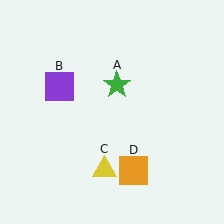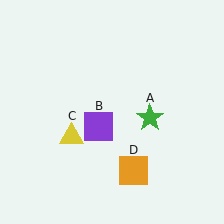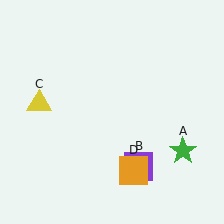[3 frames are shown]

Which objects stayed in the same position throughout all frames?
Orange square (object D) remained stationary.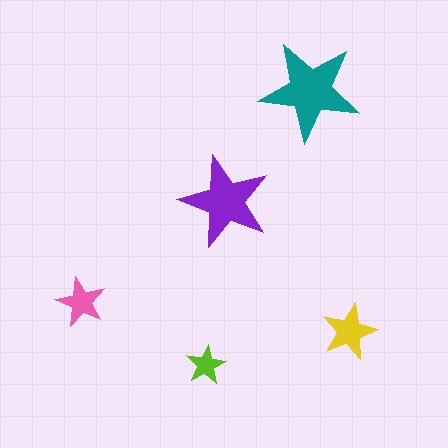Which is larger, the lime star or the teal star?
The teal one.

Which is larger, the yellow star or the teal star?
The teal one.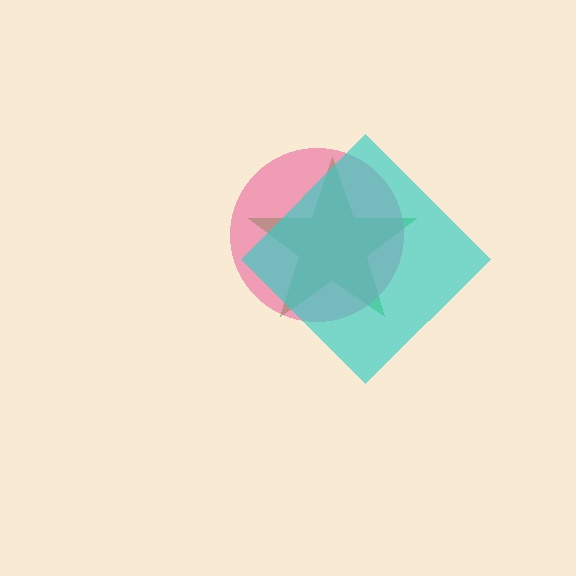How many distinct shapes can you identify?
There are 3 distinct shapes: a green star, a pink circle, a cyan diamond.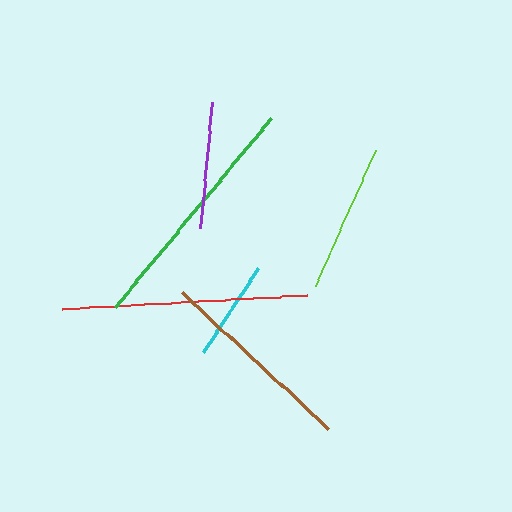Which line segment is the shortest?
The cyan line is the shortest at approximately 101 pixels.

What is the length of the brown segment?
The brown segment is approximately 199 pixels long.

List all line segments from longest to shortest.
From longest to shortest: red, green, brown, lime, purple, cyan.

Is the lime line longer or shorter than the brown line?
The brown line is longer than the lime line.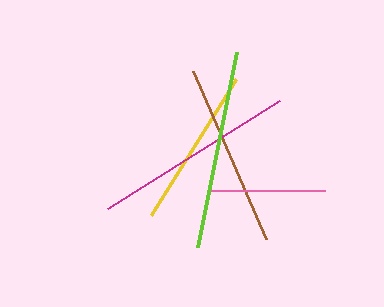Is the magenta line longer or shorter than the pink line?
The magenta line is longer than the pink line.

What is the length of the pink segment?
The pink segment is approximately 114 pixels long.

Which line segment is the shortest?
The pink line is the shortest at approximately 114 pixels.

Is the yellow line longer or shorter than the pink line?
The yellow line is longer than the pink line.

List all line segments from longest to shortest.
From longest to shortest: magenta, lime, brown, yellow, pink.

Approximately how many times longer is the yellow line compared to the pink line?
The yellow line is approximately 1.4 times the length of the pink line.